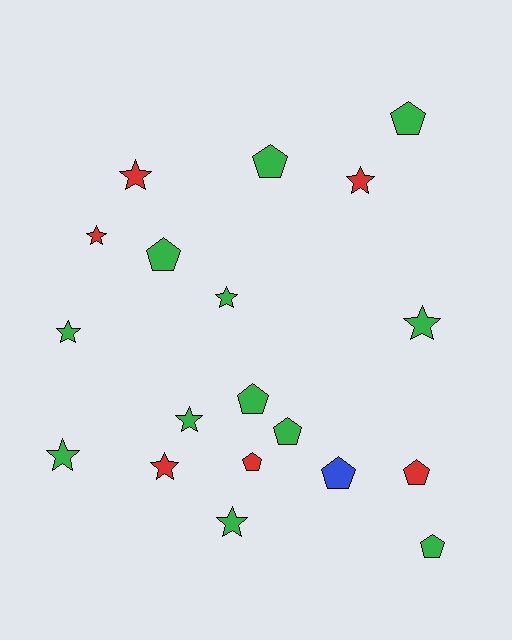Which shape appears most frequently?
Star, with 10 objects.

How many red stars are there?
There are 4 red stars.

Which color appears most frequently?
Green, with 12 objects.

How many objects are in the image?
There are 19 objects.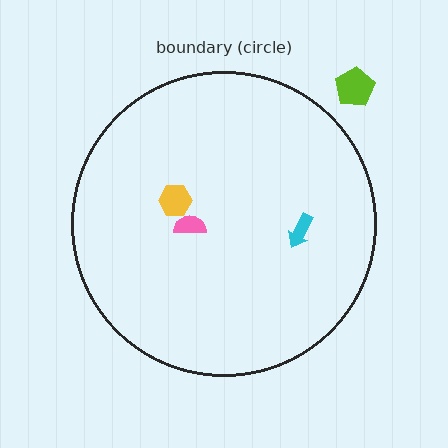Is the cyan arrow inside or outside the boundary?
Inside.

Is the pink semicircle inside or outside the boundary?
Inside.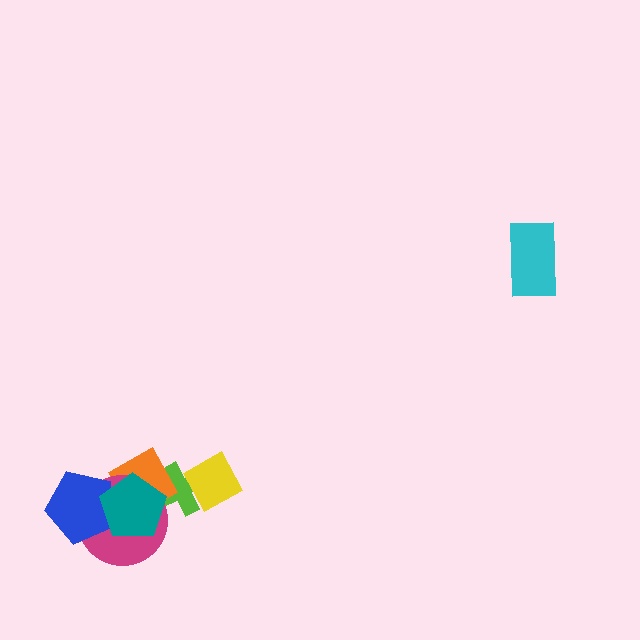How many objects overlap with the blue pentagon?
3 objects overlap with the blue pentagon.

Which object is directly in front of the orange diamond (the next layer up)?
The magenta circle is directly in front of the orange diamond.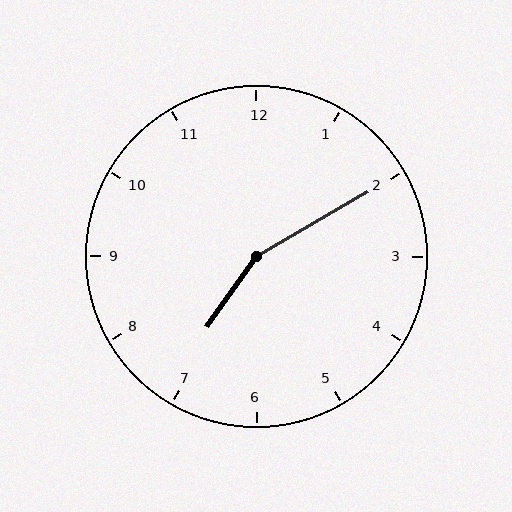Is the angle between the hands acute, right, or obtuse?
It is obtuse.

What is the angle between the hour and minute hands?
Approximately 155 degrees.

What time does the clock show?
7:10.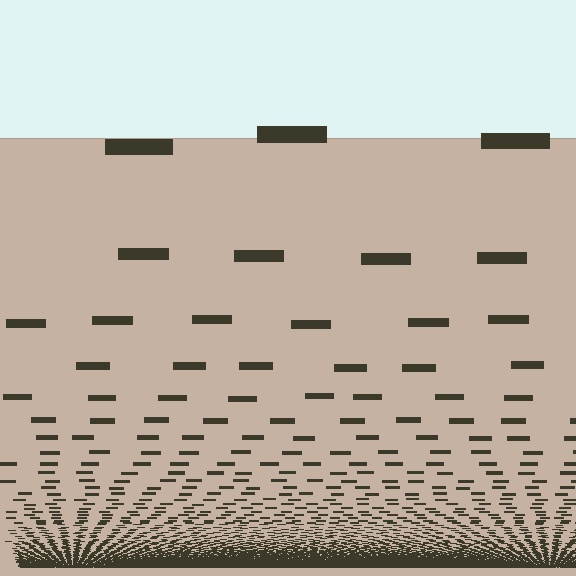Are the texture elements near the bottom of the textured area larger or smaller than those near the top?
Smaller. The gradient is inverted — elements near the bottom are smaller and denser.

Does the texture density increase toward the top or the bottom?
Density increases toward the bottom.